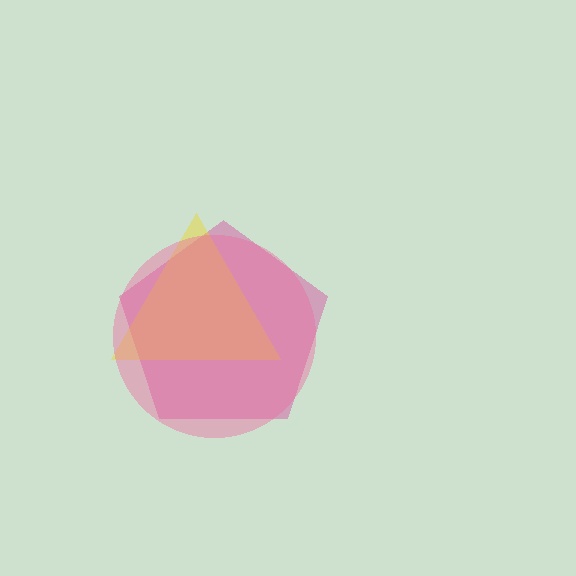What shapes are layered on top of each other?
The layered shapes are: a magenta pentagon, a yellow triangle, a pink circle.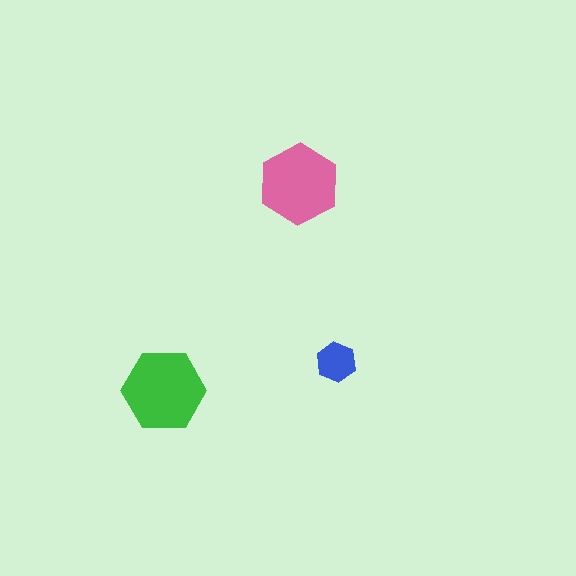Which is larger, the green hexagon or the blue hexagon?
The green one.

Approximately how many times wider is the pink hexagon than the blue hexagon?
About 2 times wider.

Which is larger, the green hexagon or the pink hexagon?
The green one.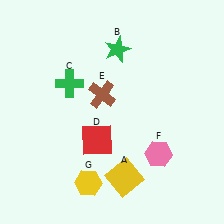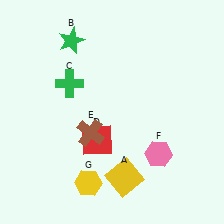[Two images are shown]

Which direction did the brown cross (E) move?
The brown cross (E) moved down.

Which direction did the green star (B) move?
The green star (B) moved left.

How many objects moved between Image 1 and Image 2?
2 objects moved between the two images.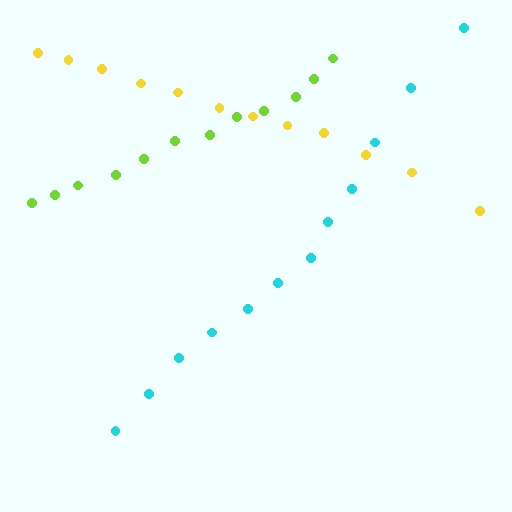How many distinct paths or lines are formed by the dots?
There are 3 distinct paths.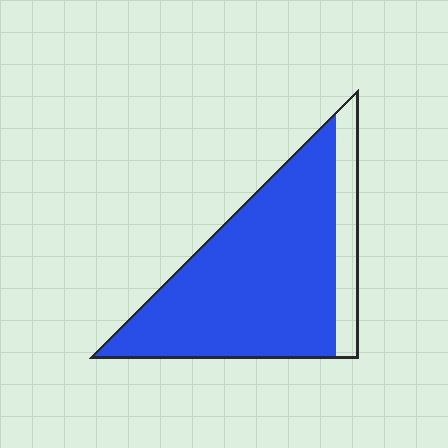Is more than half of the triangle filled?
Yes.